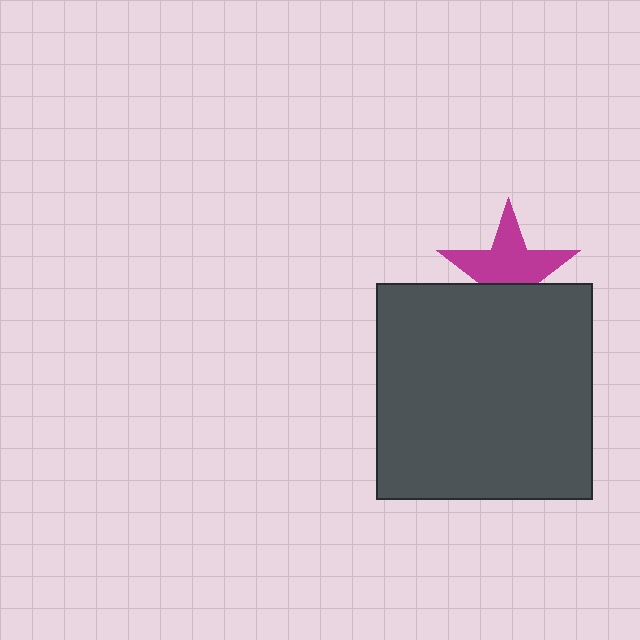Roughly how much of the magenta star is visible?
About half of it is visible (roughly 64%).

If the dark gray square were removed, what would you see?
You would see the complete magenta star.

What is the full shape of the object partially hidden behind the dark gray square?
The partially hidden object is a magenta star.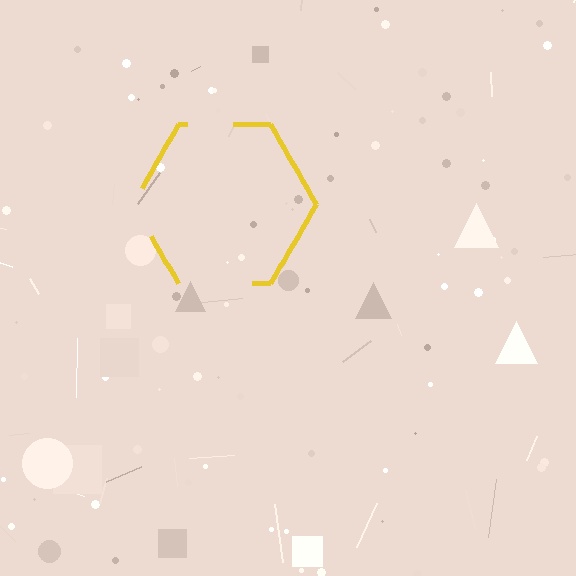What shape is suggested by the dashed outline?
The dashed outline suggests a hexagon.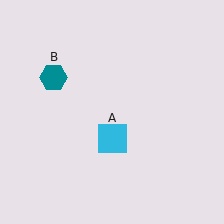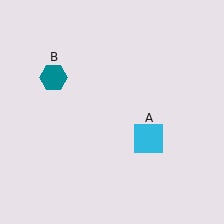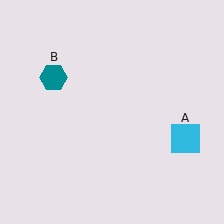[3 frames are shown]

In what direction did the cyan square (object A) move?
The cyan square (object A) moved right.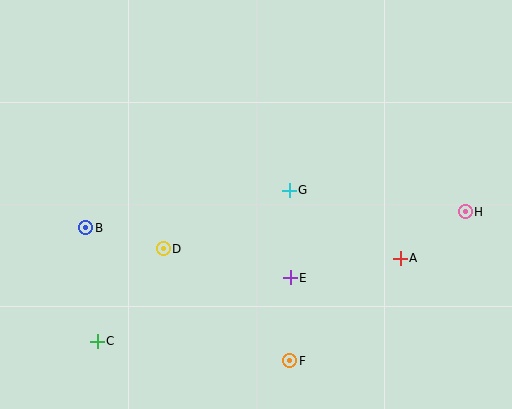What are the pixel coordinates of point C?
Point C is at (97, 341).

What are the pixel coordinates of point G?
Point G is at (289, 190).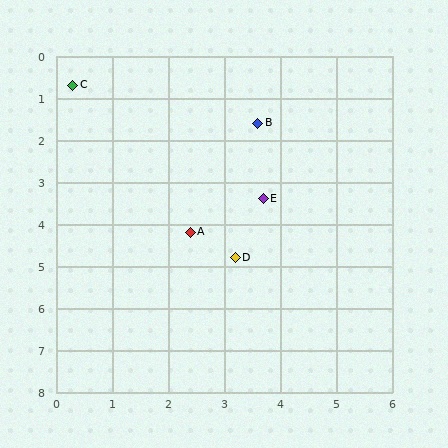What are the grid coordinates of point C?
Point C is at approximately (0.3, 0.7).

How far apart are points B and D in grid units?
Points B and D are about 3.2 grid units apart.